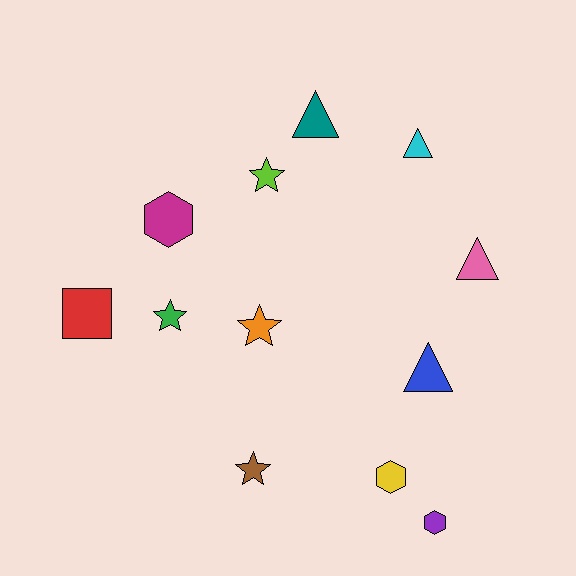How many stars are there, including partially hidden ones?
There are 4 stars.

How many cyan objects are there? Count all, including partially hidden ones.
There is 1 cyan object.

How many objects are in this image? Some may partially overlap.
There are 12 objects.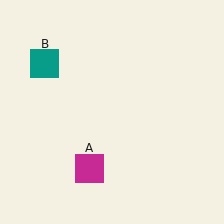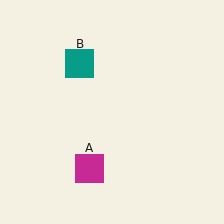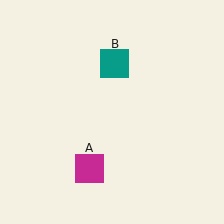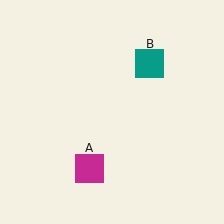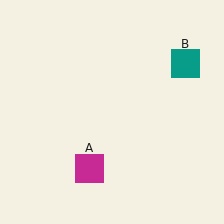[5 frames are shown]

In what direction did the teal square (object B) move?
The teal square (object B) moved right.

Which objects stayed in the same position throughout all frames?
Magenta square (object A) remained stationary.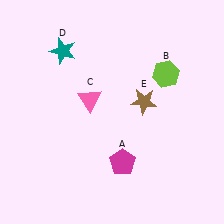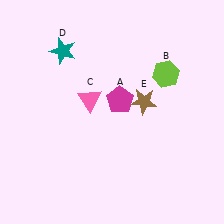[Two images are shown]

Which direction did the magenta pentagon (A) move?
The magenta pentagon (A) moved up.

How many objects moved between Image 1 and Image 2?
1 object moved between the two images.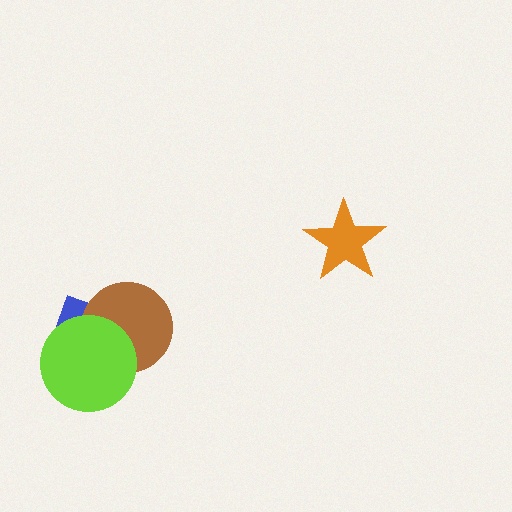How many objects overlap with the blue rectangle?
2 objects overlap with the blue rectangle.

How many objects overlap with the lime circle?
2 objects overlap with the lime circle.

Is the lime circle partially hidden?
No, no other shape covers it.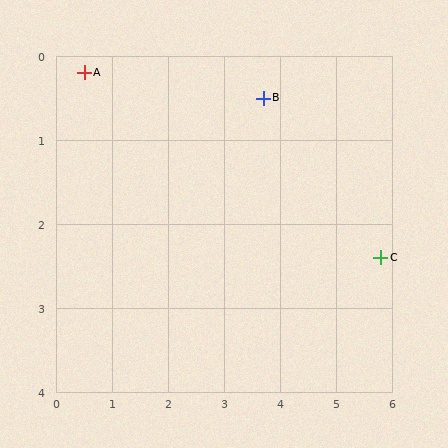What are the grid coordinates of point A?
Point A is at approximately (0.5, 0.2).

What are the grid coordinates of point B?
Point B is at approximately (3.7, 0.5).